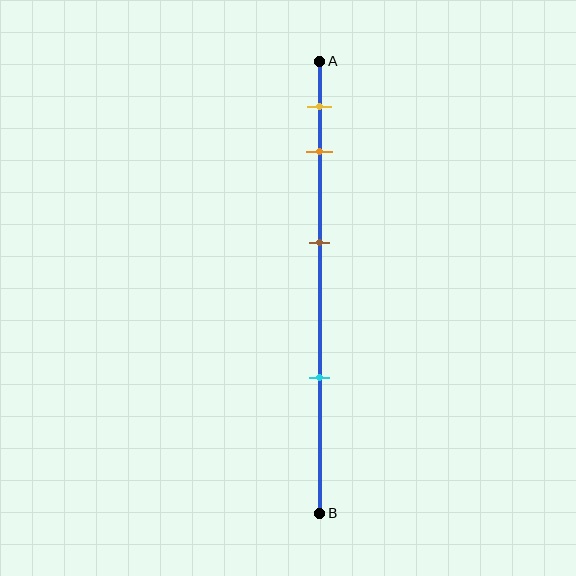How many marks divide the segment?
There are 4 marks dividing the segment.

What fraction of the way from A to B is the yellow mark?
The yellow mark is approximately 10% (0.1) of the way from A to B.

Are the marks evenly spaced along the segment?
No, the marks are not evenly spaced.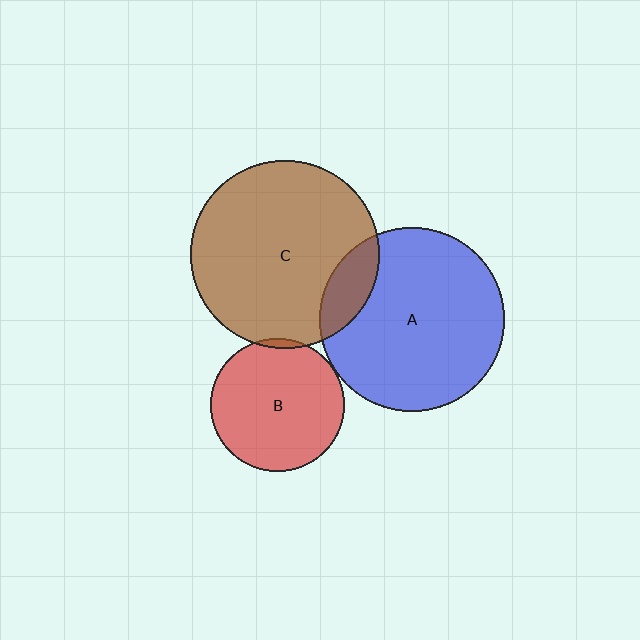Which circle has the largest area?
Circle C (brown).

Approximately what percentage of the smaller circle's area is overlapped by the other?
Approximately 15%.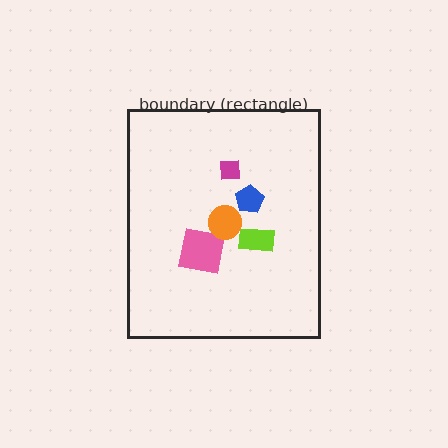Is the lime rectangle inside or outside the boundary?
Inside.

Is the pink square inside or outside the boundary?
Inside.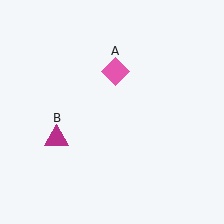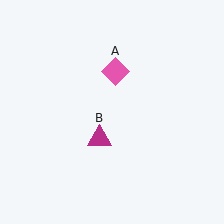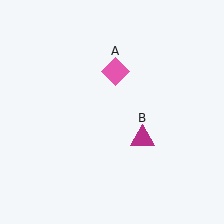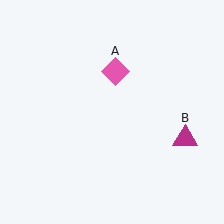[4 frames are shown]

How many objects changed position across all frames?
1 object changed position: magenta triangle (object B).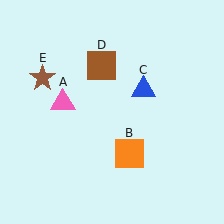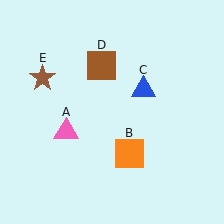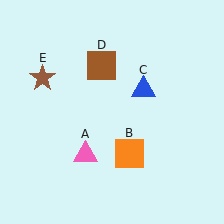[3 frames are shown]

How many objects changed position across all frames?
1 object changed position: pink triangle (object A).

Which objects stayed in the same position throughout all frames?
Orange square (object B) and blue triangle (object C) and brown square (object D) and brown star (object E) remained stationary.